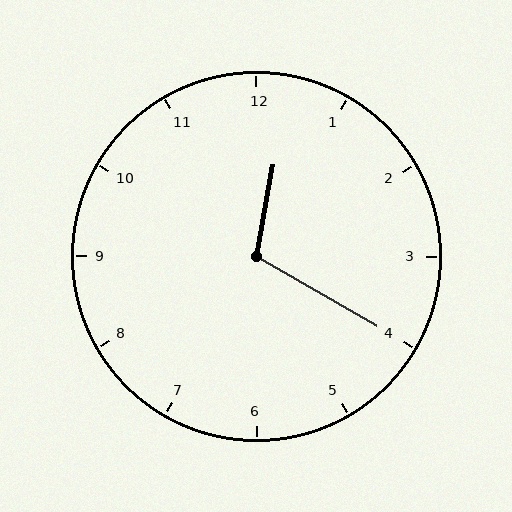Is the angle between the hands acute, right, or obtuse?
It is obtuse.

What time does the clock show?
12:20.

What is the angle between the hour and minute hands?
Approximately 110 degrees.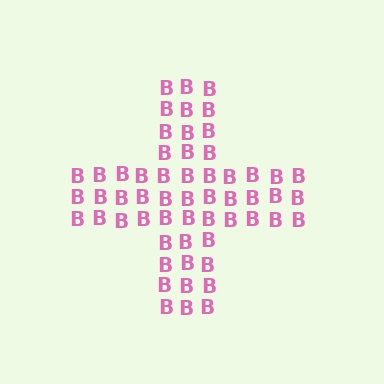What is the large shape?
The large shape is a cross.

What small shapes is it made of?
It is made of small letter B's.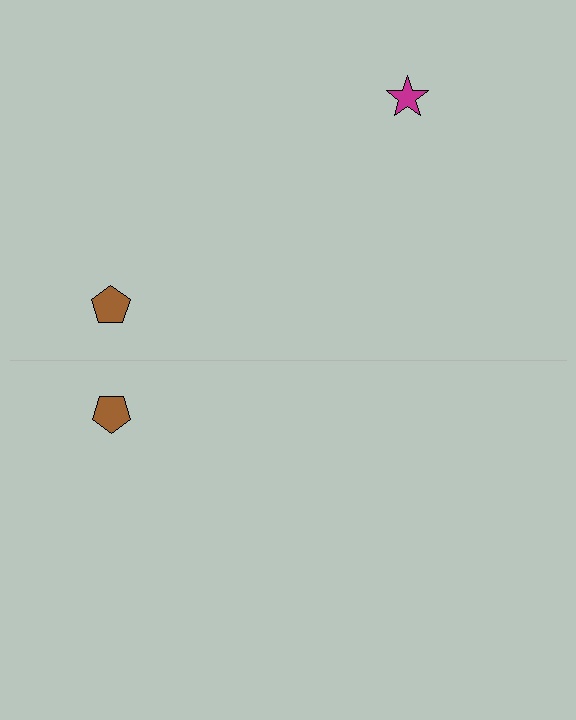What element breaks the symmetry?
A magenta star is missing from the bottom side.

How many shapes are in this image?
There are 3 shapes in this image.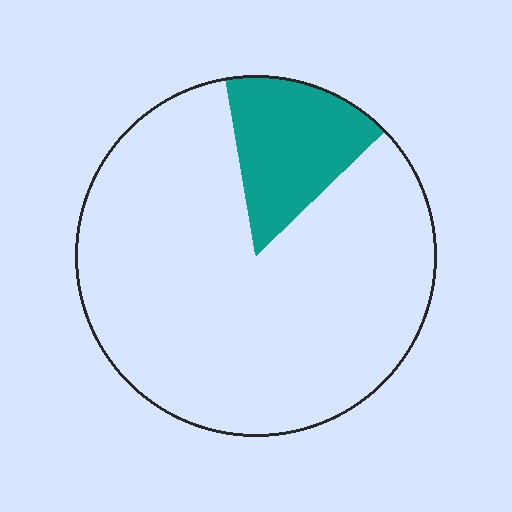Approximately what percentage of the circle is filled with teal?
Approximately 15%.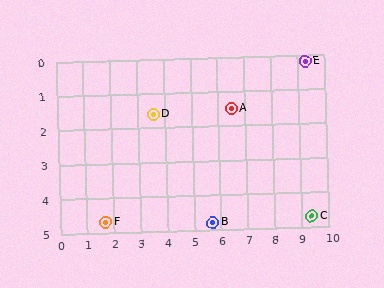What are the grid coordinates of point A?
Point A is at approximately (6.5, 1.5).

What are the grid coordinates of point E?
Point E is at approximately (9.3, 0.2).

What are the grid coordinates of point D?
Point D is at approximately (3.6, 1.6).